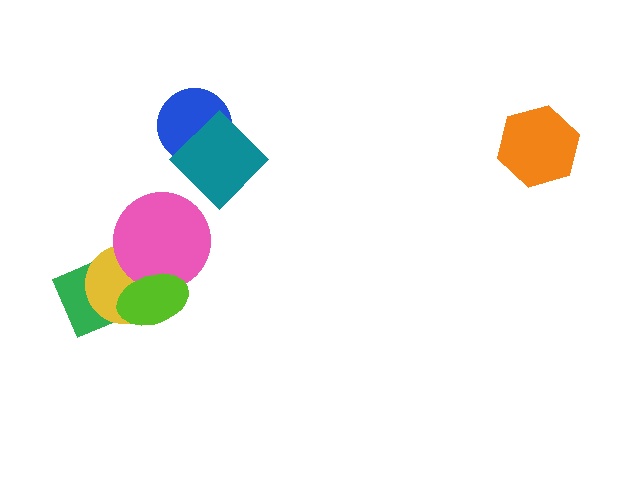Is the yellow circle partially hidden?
Yes, it is partially covered by another shape.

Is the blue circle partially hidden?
Yes, it is partially covered by another shape.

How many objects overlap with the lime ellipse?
3 objects overlap with the lime ellipse.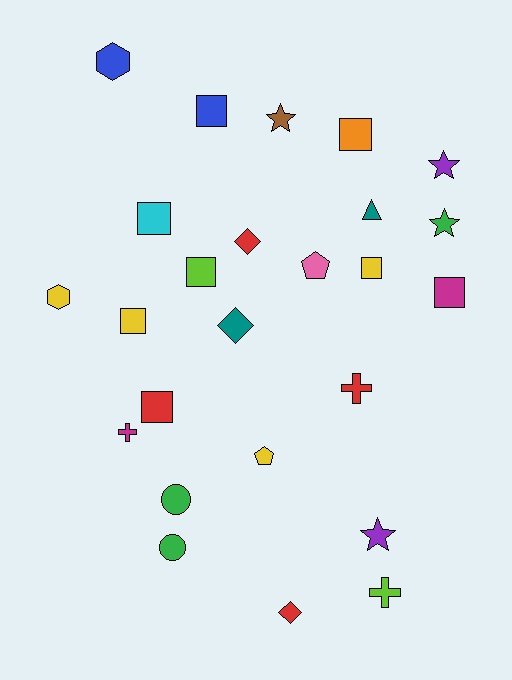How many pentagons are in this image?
There are 2 pentagons.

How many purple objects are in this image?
There are 2 purple objects.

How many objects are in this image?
There are 25 objects.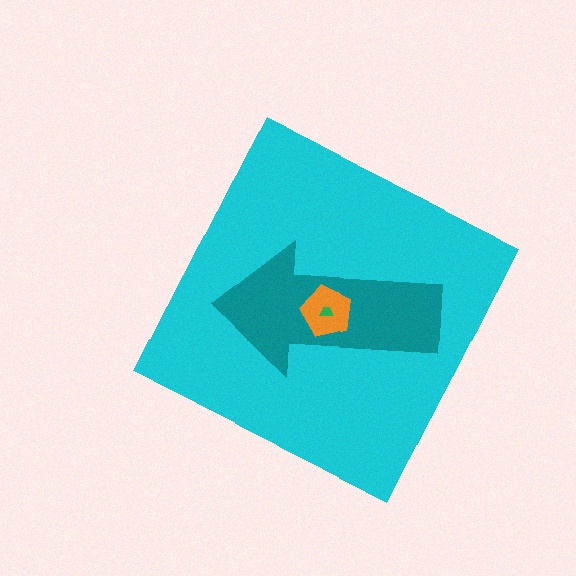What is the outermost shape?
The cyan diamond.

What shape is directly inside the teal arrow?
The orange pentagon.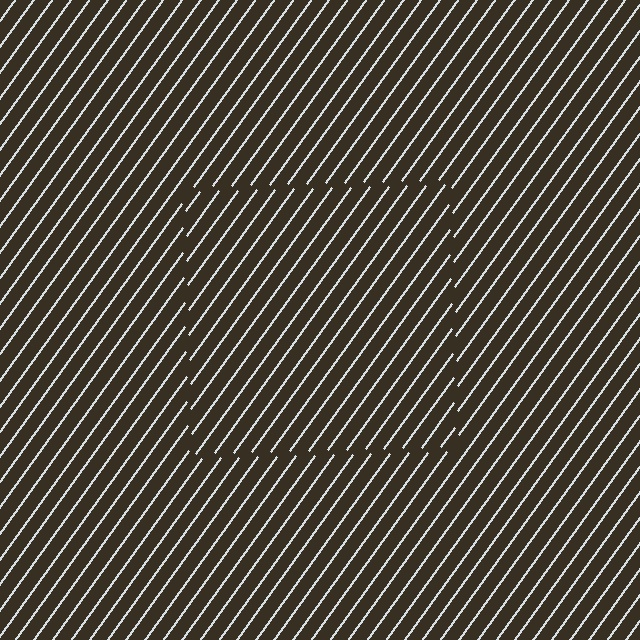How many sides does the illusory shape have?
4 sides — the line-ends trace a square.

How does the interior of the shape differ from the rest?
The interior of the shape contains the same grating, shifted by half a period — the contour is defined by the phase discontinuity where line-ends from the inner and outer gratings abut.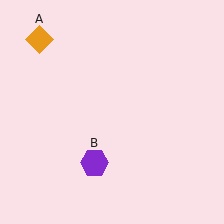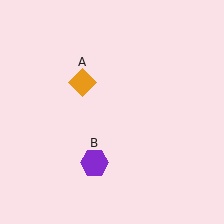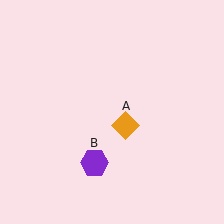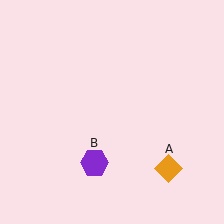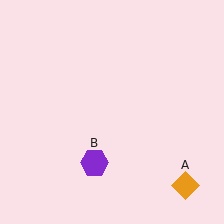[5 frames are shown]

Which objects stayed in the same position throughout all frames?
Purple hexagon (object B) remained stationary.